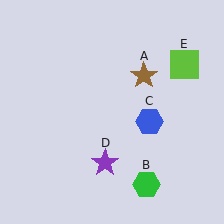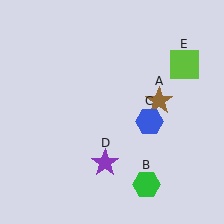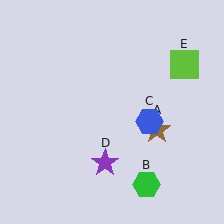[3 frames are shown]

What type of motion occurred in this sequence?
The brown star (object A) rotated clockwise around the center of the scene.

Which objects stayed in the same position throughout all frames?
Green hexagon (object B) and blue hexagon (object C) and purple star (object D) and lime square (object E) remained stationary.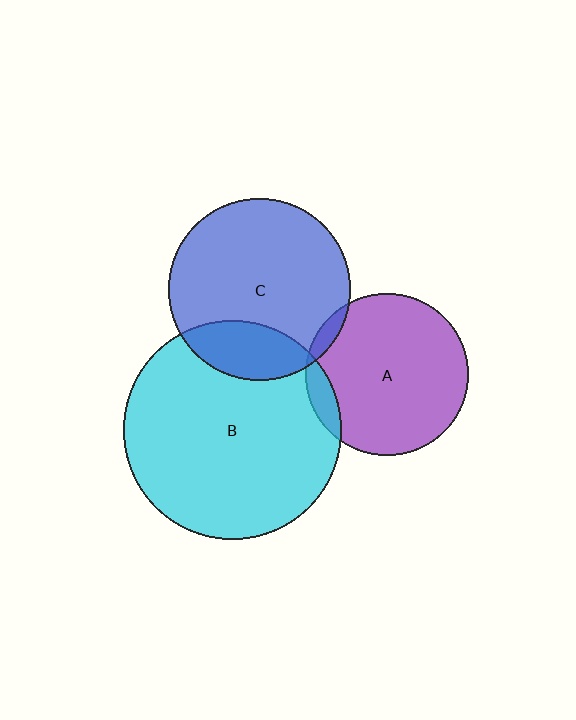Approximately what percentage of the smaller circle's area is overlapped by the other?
Approximately 5%.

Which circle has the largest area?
Circle B (cyan).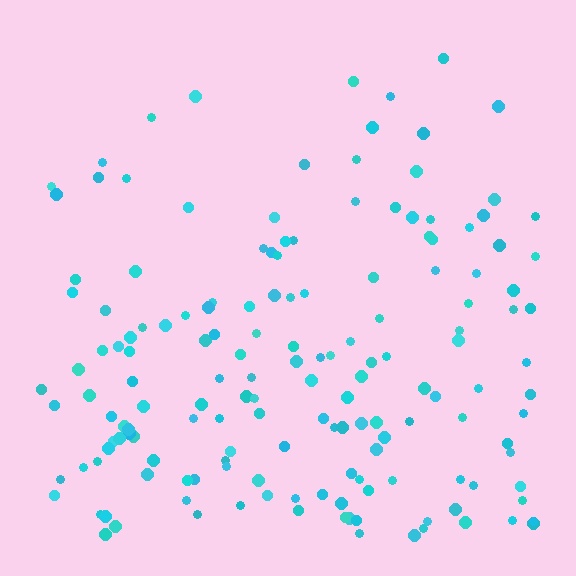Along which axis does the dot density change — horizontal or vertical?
Vertical.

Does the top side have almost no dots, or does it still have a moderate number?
Still a moderate number, just noticeably fewer than the bottom.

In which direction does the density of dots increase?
From top to bottom, with the bottom side densest.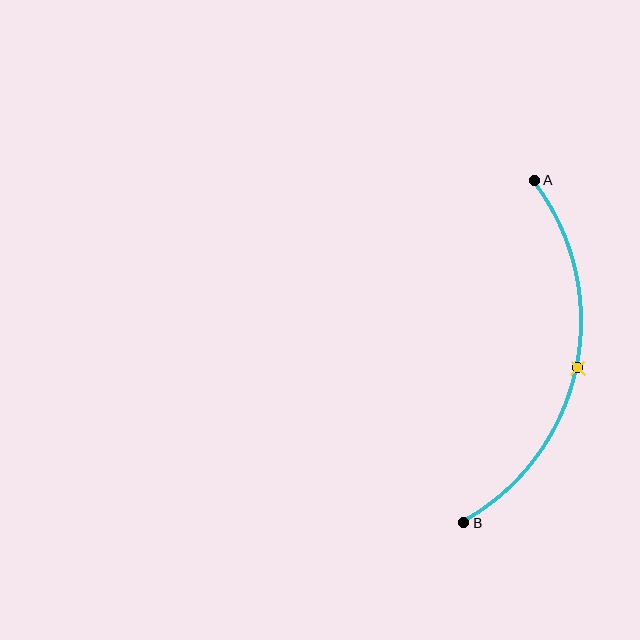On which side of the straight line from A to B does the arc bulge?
The arc bulges to the right of the straight line connecting A and B.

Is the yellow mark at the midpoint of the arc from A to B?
Yes. The yellow mark lies on the arc at equal arc-length from both A and B — it is the arc midpoint.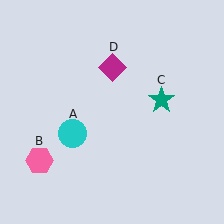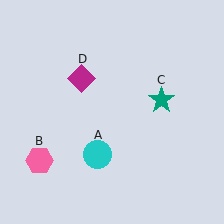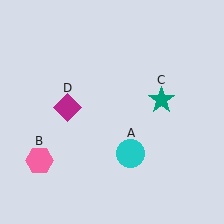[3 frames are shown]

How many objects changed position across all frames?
2 objects changed position: cyan circle (object A), magenta diamond (object D).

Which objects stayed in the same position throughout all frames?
Pink hexagon (object B) and teal star (object C) remained stationary.